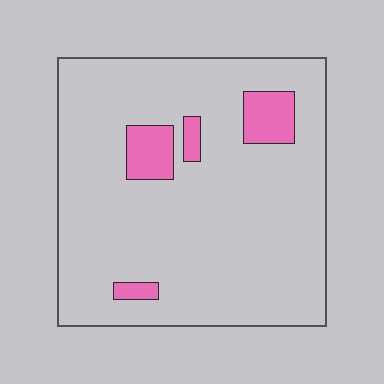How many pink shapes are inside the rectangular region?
4.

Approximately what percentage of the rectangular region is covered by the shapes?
Approximately 10%.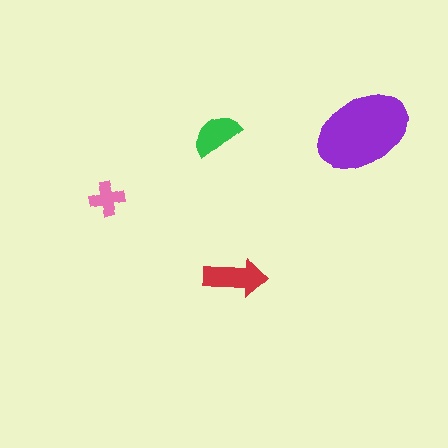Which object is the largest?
The purple ellipse.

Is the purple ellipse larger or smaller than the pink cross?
Larger.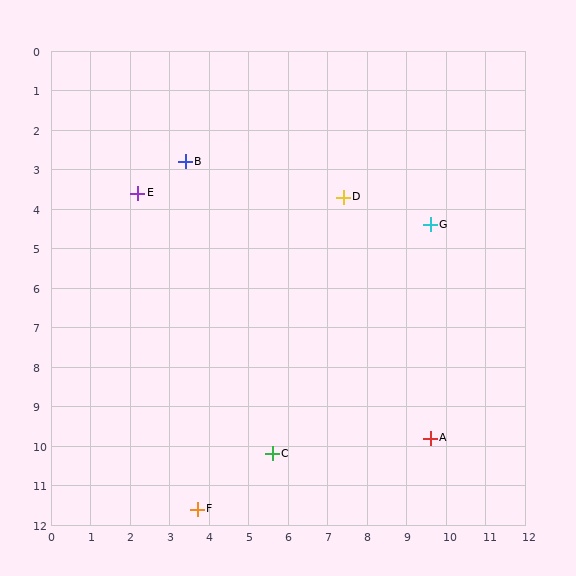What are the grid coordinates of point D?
Point D is at approximately (7.4, 3.7).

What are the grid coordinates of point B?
Point B is at approximately (3.4, 2.8).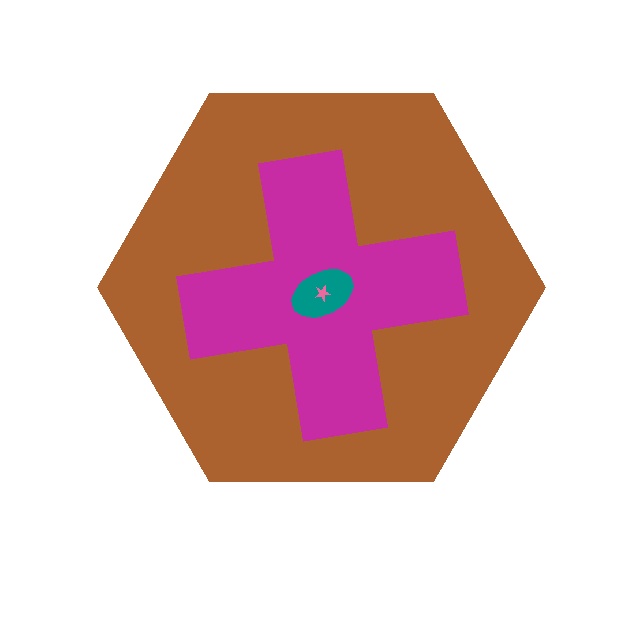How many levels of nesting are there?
4.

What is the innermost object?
The pink star.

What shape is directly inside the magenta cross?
The teal ellipse.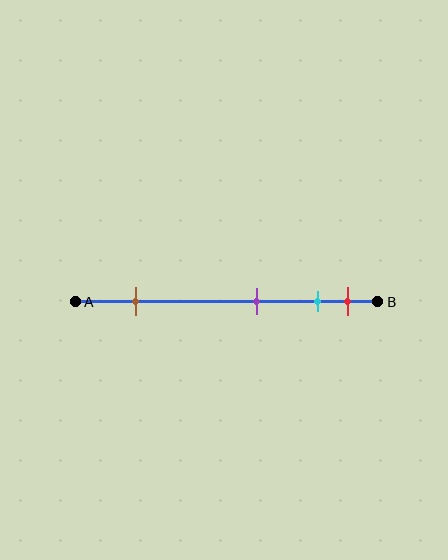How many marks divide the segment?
There are 4 marks dividing the segment.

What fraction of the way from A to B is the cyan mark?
The cyan mark is approximately 80% (0.8) of the way from A to B.